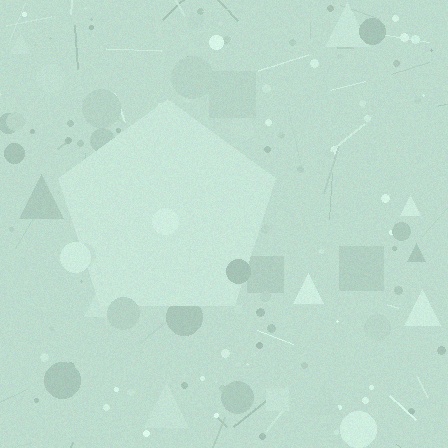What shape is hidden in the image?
A pentagon is hidden in the image.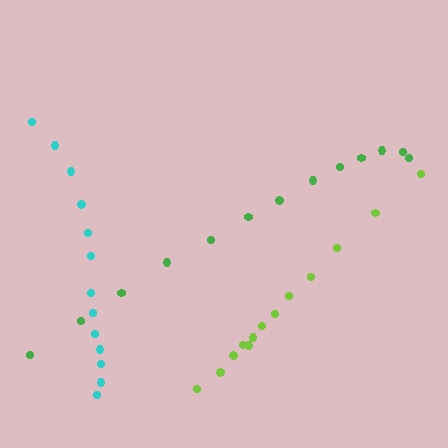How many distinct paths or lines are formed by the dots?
There are 3 distinct paths.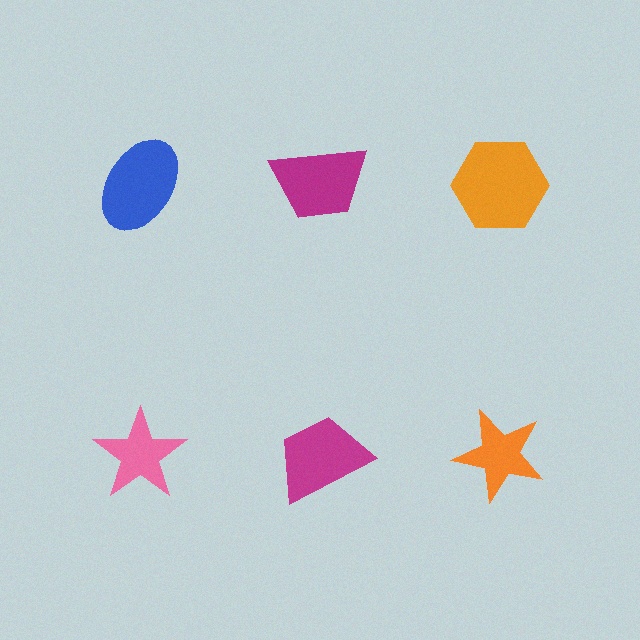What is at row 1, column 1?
A blue ellipse.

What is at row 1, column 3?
An orange hexagon.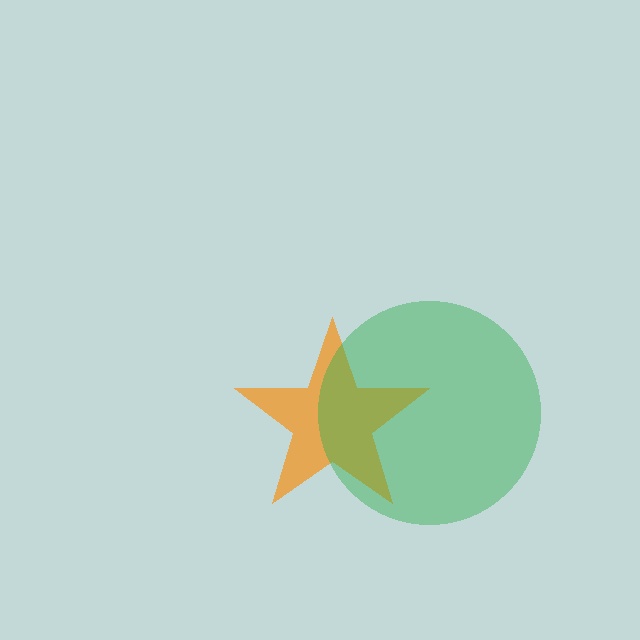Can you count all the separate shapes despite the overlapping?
Yes, there are 2 separate shapes.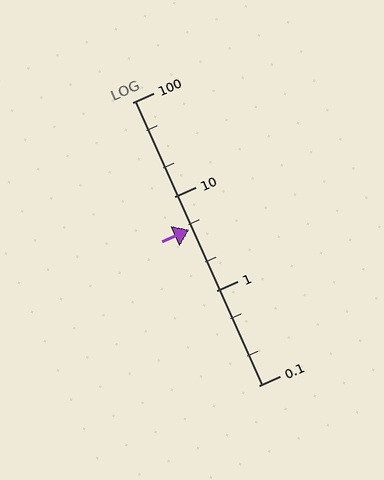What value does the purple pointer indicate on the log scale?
The pointer indicates approximately 4.5.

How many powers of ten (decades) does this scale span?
The scale spans 3 decades, from 0.1 to 100.